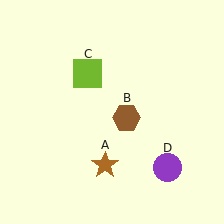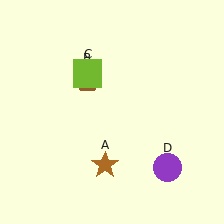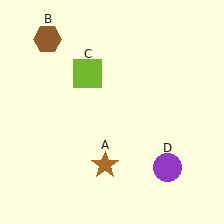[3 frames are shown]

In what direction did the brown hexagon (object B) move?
The brown hexagon (object B) moved up and to the left.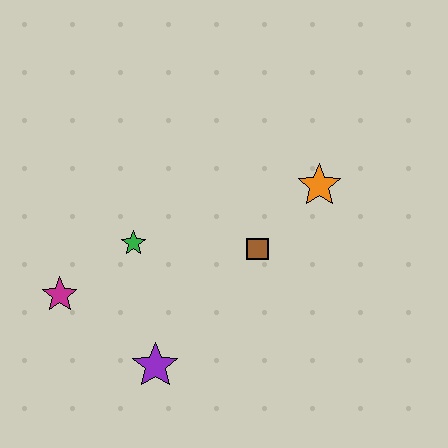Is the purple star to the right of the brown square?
No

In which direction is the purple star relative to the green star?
The purple star is below the green star.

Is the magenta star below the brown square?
Yes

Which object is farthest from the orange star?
The magenta star is farthest from the orange star.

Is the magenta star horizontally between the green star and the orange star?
No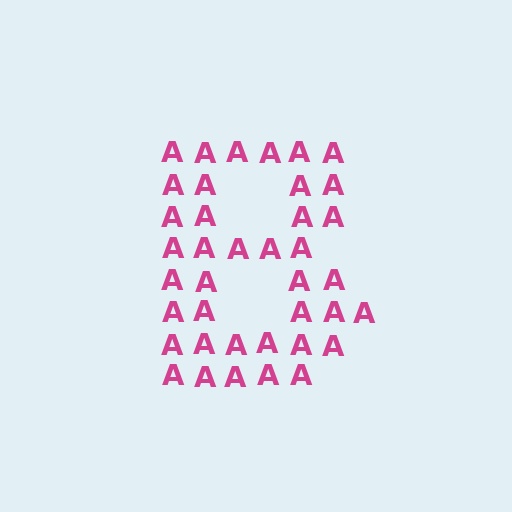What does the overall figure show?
The overall figure shows the letter B.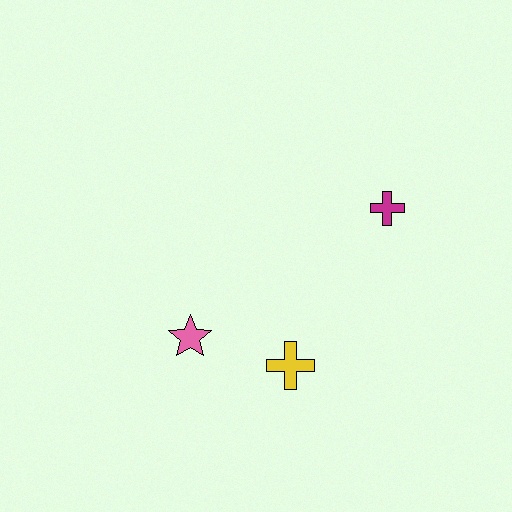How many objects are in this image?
There are 3 objects.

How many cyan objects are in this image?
There are no cyan objects.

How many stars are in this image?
There is 1 star.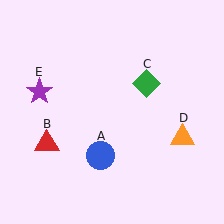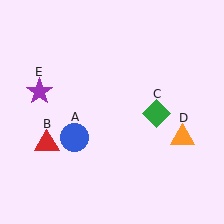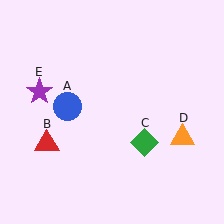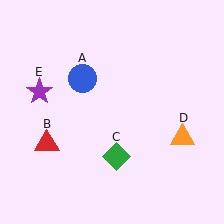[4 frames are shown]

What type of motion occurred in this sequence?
The blue circle (object A), green diamond (object C) rotated clockwise around the center of the scene.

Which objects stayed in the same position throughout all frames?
Red triangle (object B) and orange triangle (object D) and purple star (object E) remained stationary.